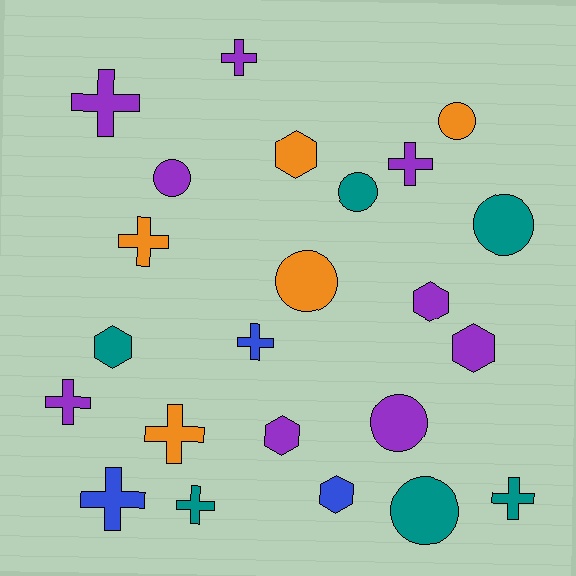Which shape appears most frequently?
Cross, with 10 objects.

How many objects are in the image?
There are 23 objects.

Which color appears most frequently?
Purple, with 9 objects.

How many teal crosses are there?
There are 2 teal crosses.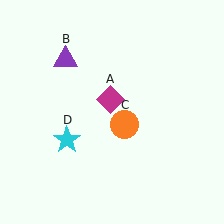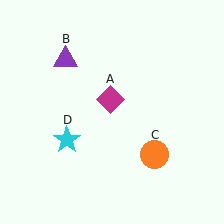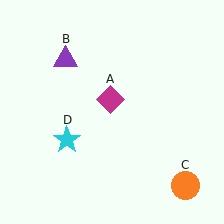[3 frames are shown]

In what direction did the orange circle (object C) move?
The orange circle (object C) moved down and to the right.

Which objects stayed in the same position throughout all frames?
Magenta diamond (object A) and purple triangle (object B) and cyan star (object D) remained stationary.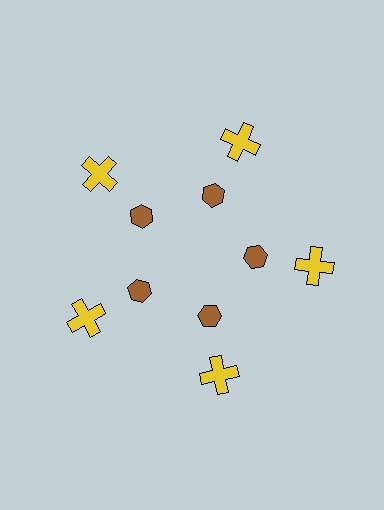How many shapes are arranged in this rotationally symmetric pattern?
There are 10 shapes, arranged in 5 groups of 2.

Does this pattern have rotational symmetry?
Yes, this pattern has 5-fold rotational symmetry. It looks the same after rotating 72 degrees around the center.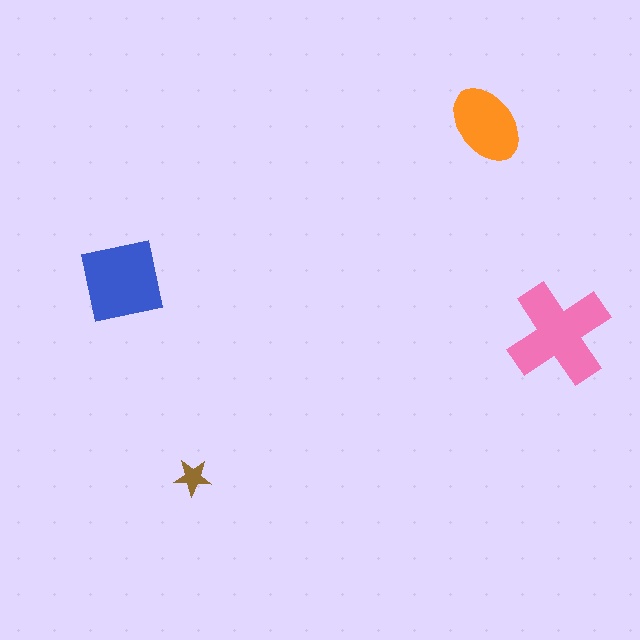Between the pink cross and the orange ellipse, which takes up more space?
The pink cross.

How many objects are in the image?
There are 4 objects in the image.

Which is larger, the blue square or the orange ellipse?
The blue square.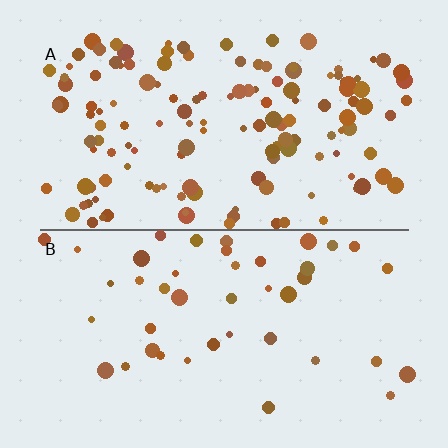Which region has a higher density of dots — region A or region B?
A (the top).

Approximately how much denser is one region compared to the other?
Approximately 3.3× — region A over region B.